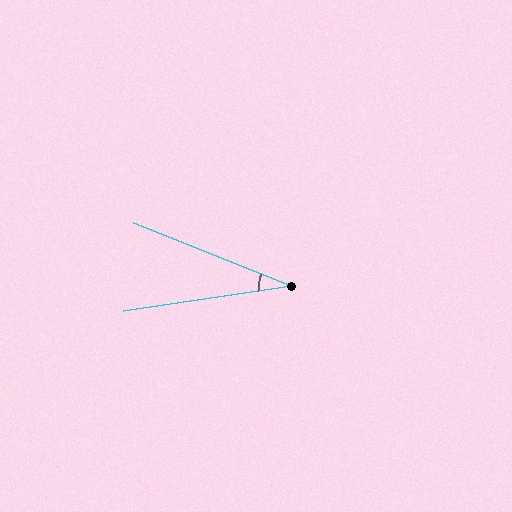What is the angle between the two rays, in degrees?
Approximately 30 degrees.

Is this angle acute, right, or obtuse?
It is acute.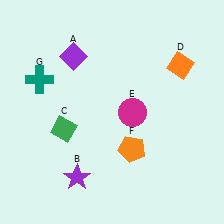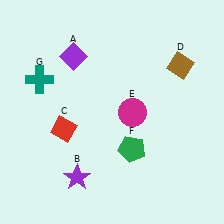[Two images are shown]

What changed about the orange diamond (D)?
In Image 1, D is orange. In Image 2, it changed to brown.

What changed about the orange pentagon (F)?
In Image 1, F is orange. In Image 2, it changed to green.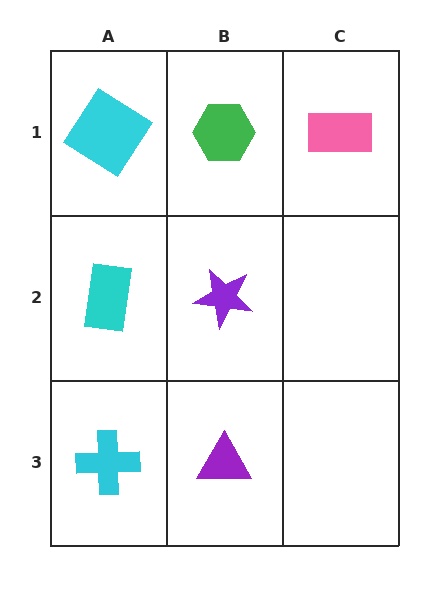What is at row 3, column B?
A purple triangle.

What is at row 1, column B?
A green hexagon.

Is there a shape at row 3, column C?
No, that cell is empty.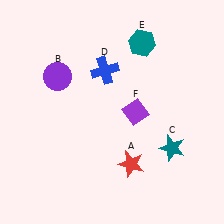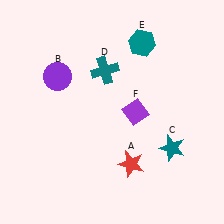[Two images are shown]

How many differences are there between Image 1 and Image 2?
There is 1 difference between the two images.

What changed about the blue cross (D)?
In Image 1, D is blue. In Image 2, it changed to teal.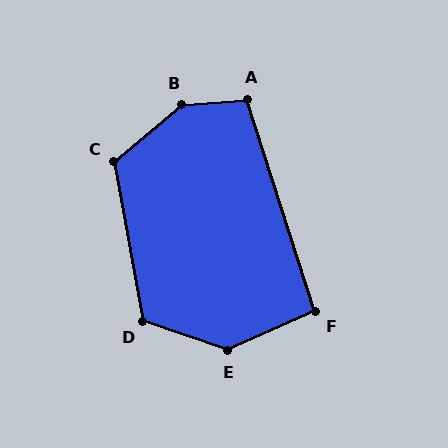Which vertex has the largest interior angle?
B, at approximately 145 degrees.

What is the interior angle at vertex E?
Approximately 137 degrees (obtuse).